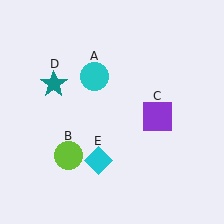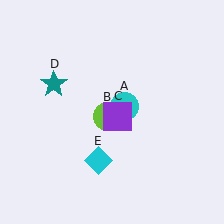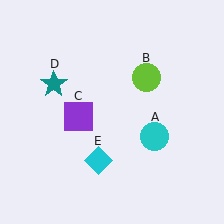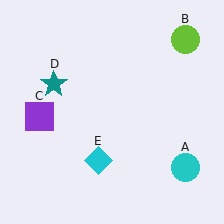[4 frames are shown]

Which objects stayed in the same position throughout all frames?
Teal star (object D) and cyan diamond (object E) remained stationary.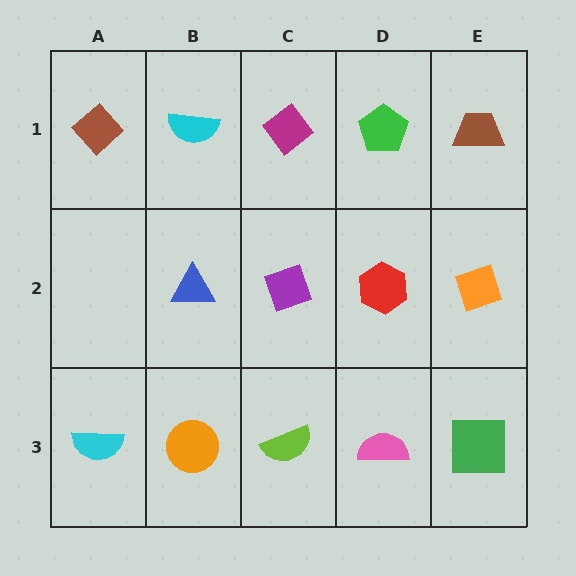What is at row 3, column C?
A lime semicircle.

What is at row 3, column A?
A cyan semicircle.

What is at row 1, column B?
A cyan semicircle.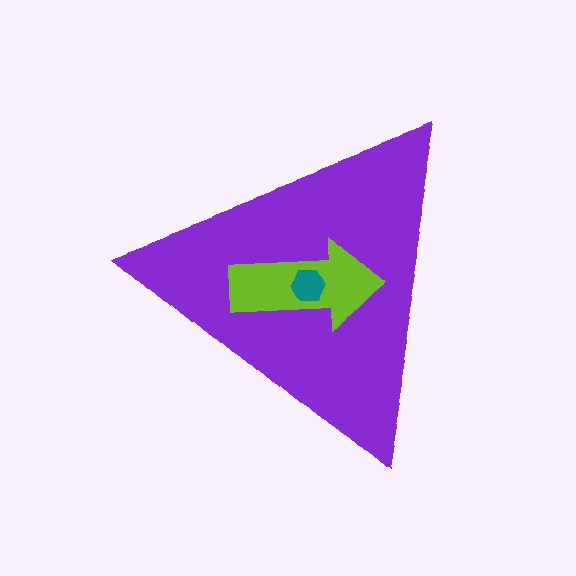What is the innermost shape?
The teal hexagon.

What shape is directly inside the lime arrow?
The teal hexagon.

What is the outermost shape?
The purple triangle.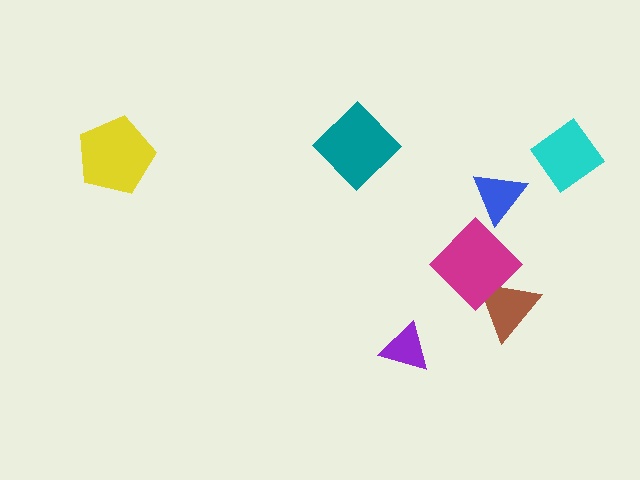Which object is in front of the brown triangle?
The magenta diamond is in front of the brown triangle.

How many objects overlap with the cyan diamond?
0 objects overlap with the cyan diamond.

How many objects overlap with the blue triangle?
0 objects overlap with the blue triangle.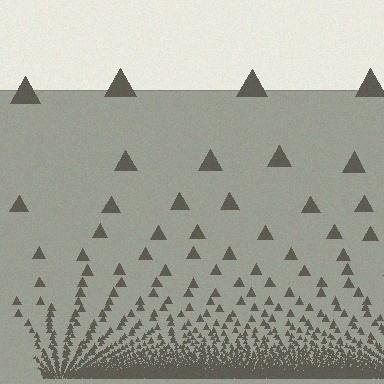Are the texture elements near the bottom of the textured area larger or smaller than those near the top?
Smaller. The gradient is inverted — elements near the bottom are smaller and denser.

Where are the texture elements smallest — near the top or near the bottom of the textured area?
Near the bottom.